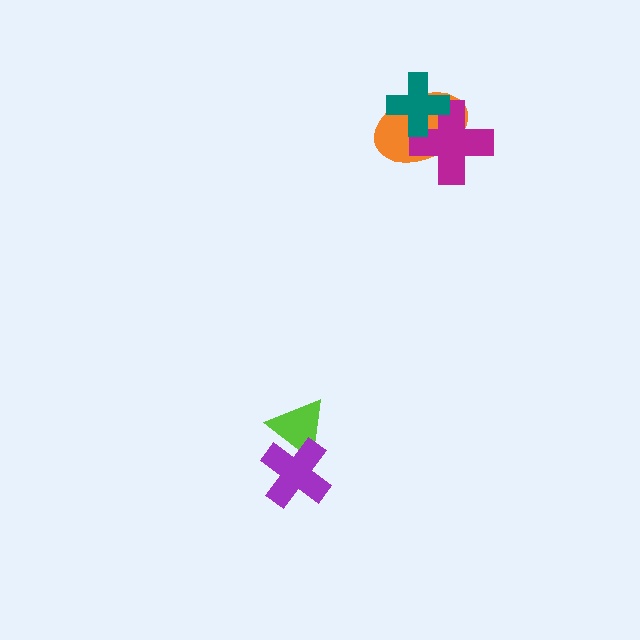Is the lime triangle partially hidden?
Yes, it is partially covered by another shape.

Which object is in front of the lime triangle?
The purple cross is in front of the lime triangle.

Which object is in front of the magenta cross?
The teal cross is in front of the magenta cross.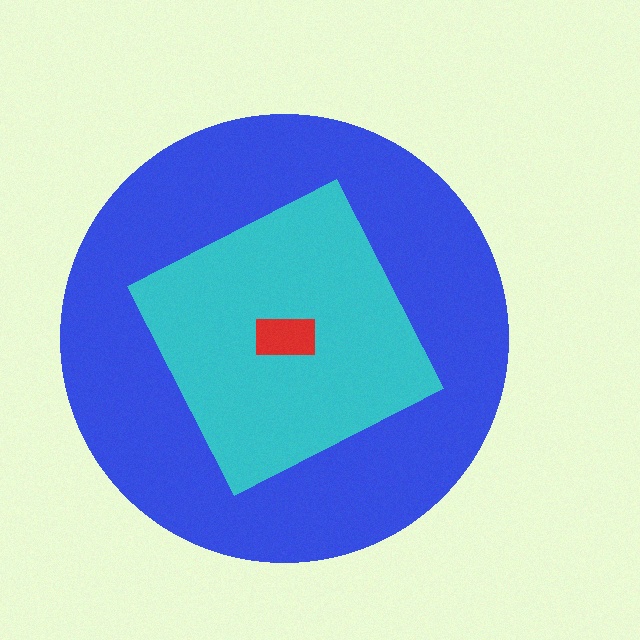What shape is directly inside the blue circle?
The cyan square.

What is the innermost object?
The red rectangle.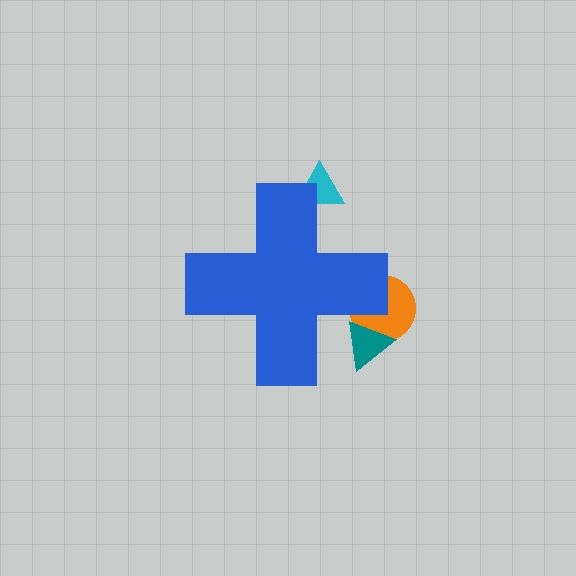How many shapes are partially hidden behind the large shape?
3 shapes are partially hidden.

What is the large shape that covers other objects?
A blue cross.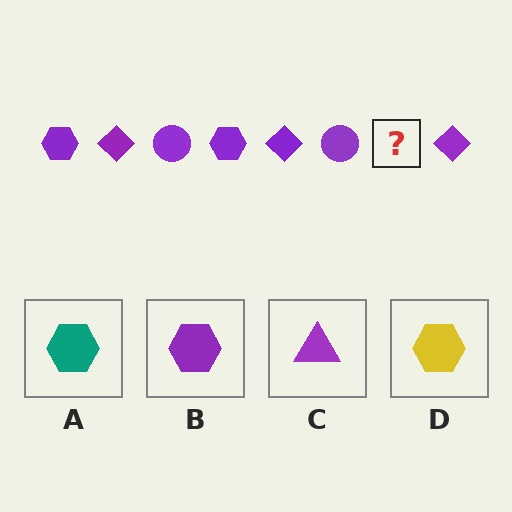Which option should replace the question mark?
Option B.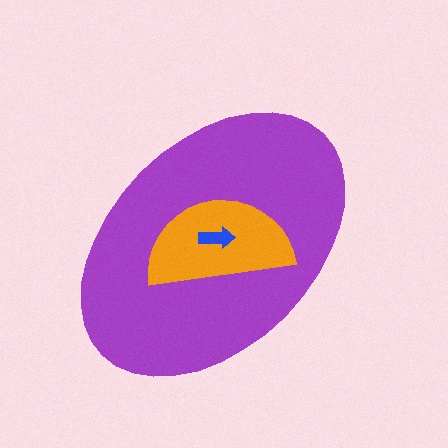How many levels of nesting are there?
3.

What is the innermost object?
The blue arrow.